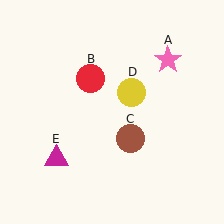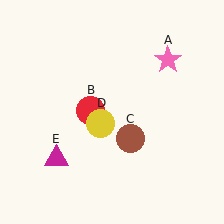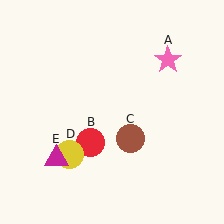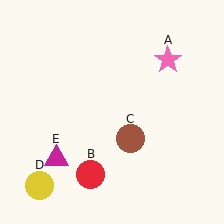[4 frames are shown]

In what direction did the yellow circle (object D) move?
The yellow circle (object D) moved down and to the left.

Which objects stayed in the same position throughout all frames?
Pink star (object A) and brown circle (object C) and magenta triangle (object E) remained stationary.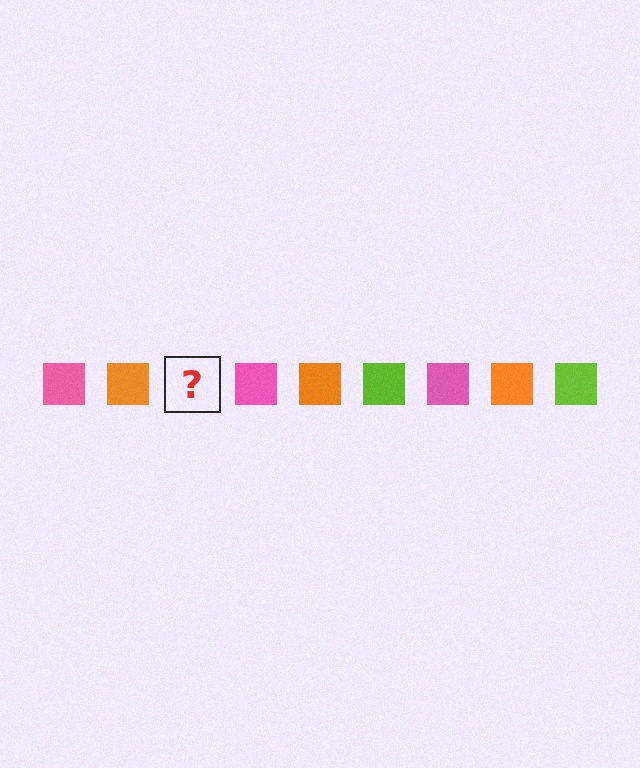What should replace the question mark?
The question mark should be replaced with a lime square.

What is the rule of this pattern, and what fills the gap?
The rule is that the pattern cycles through pink, orange, lime squares. The gap should be filled with a lime square.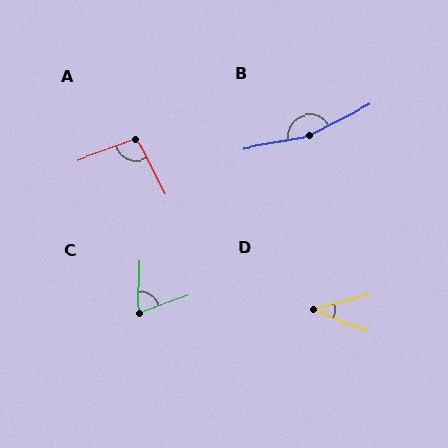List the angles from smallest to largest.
D (37°), C (68°), A (98°), B (163°).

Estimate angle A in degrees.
Approximately 98 degrees.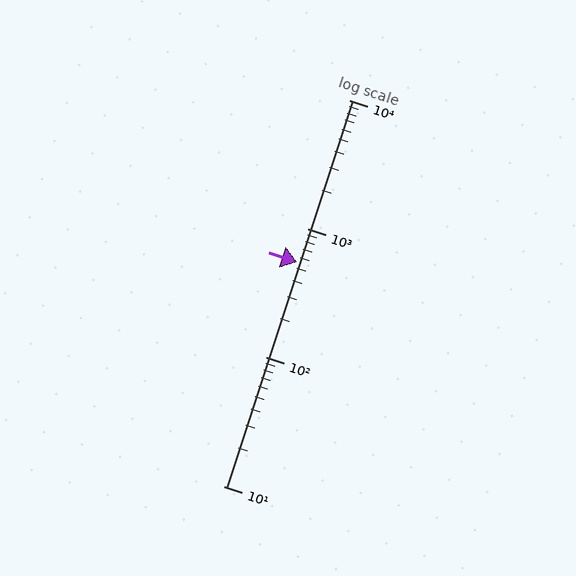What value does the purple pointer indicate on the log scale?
The pointer indicates approximately 550.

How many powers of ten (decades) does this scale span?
The scale spans 3 decades, from 10 to 10000.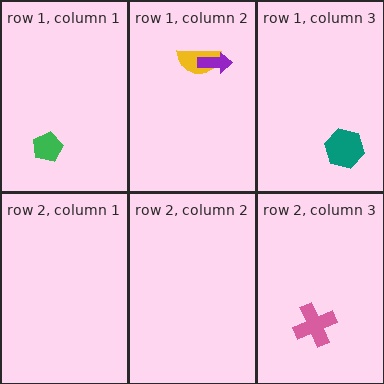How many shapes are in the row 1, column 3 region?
1.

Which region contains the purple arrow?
The row 1, column 2 region.